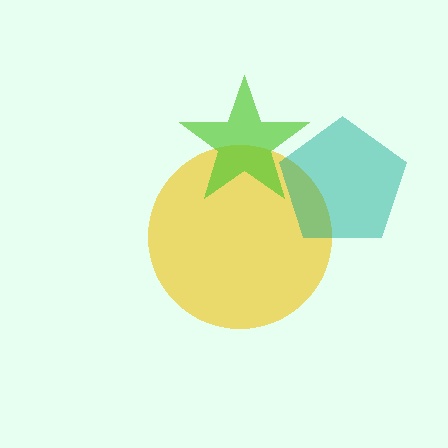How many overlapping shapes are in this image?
There are 3 overlapping shapes in the image.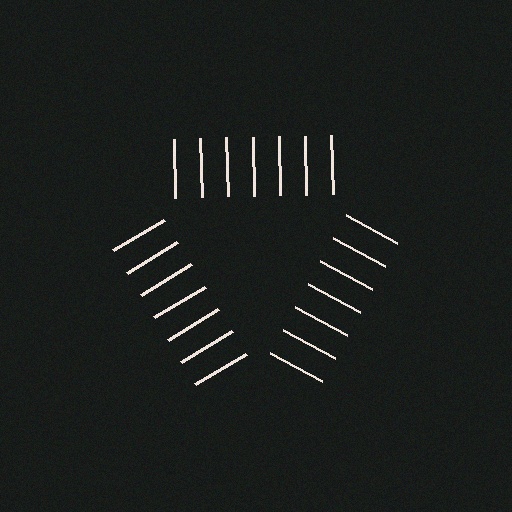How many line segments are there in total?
21 — 7 along each of the 3 edges.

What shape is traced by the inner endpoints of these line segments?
An illusory triangle — the line segments terminate on its edges but no continuous stroke is drawn.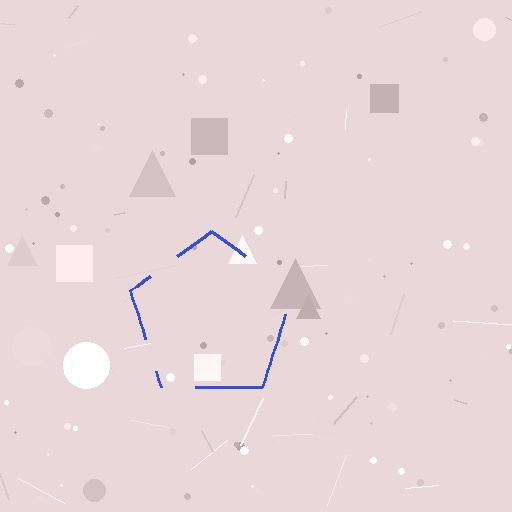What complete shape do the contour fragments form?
The contour fragments form a pentagon.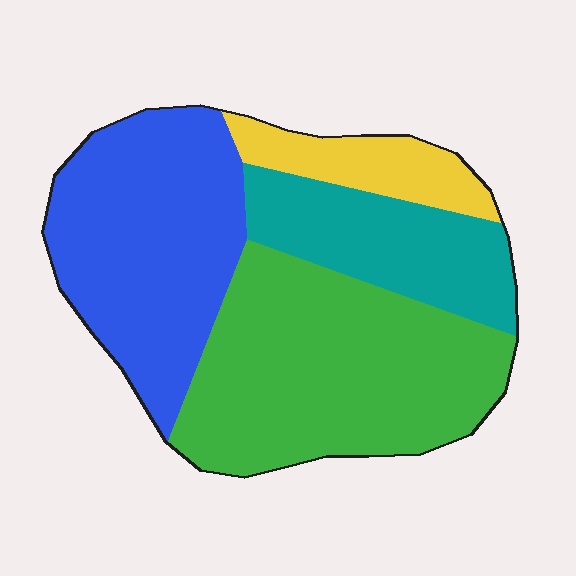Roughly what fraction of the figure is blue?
Blue covers around 30% of the figure.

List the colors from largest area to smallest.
From largest to smallest: green, blue, teal, yellow.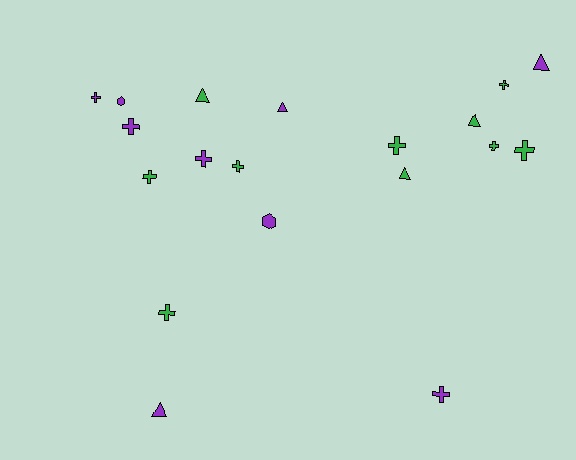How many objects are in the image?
There are 19 objects.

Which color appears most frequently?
Green, with 10 objects.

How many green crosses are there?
There are 7 green crosses.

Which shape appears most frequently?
Cross, with 11 objects.